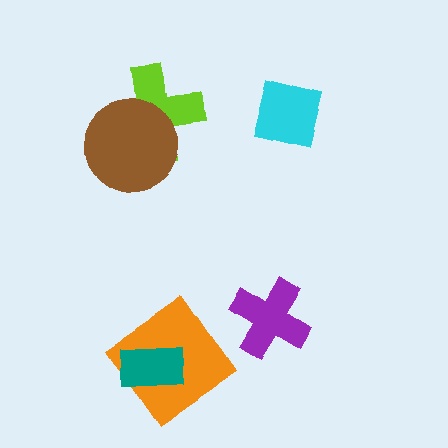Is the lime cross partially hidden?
Yes, it is partially covered by another shape.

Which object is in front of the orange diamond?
The teal rectangle is in front of the orange diamond.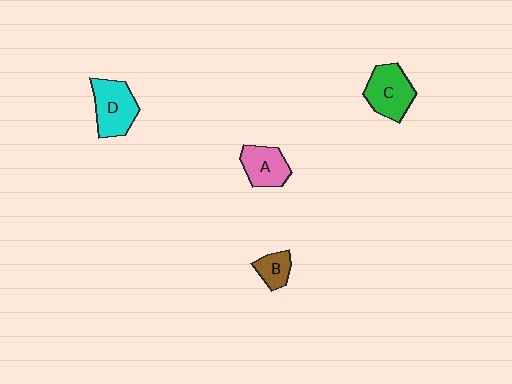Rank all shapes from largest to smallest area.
From largest to smallest: D (cyan), C (green), A (pink), B (brown).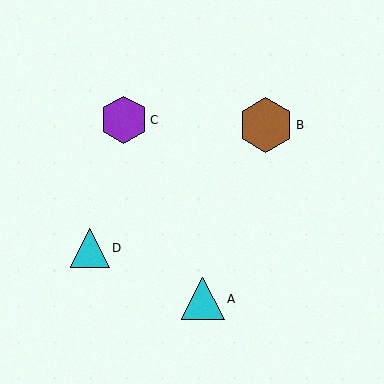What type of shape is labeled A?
Shape A is a cyan triangle.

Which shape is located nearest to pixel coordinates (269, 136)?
The brown hexagon (labeled B) at (266, 125) is nearest to that location.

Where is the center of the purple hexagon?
The center of the purple hexagon is at (124, 120).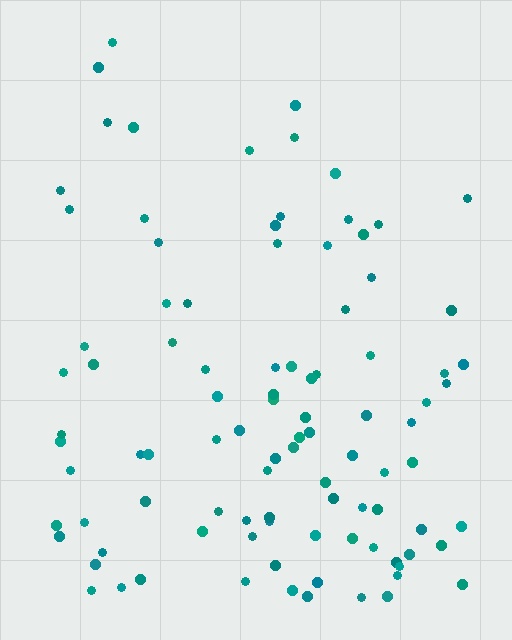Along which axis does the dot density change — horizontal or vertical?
Vertical.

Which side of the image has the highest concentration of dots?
The bottom.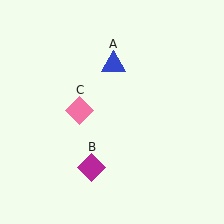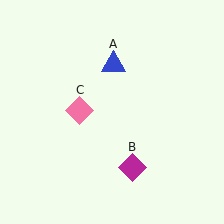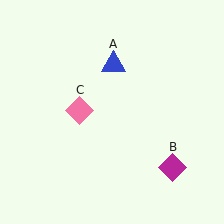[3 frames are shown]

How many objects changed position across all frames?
1 object changed position: magenta diamond (object B).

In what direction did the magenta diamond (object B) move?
The magenta diamond (object B) moved right.